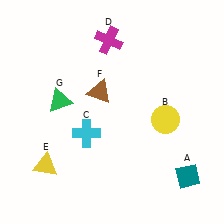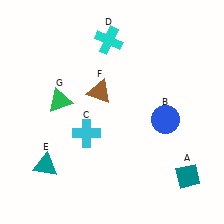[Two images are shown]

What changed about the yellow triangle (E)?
In Image 1, E is yellow. In Image 2, it changed to teal.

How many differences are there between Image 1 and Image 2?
There are 3 differences between the two images.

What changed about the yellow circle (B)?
In Image 1, B is yellow. In Image 2, it changed to blue.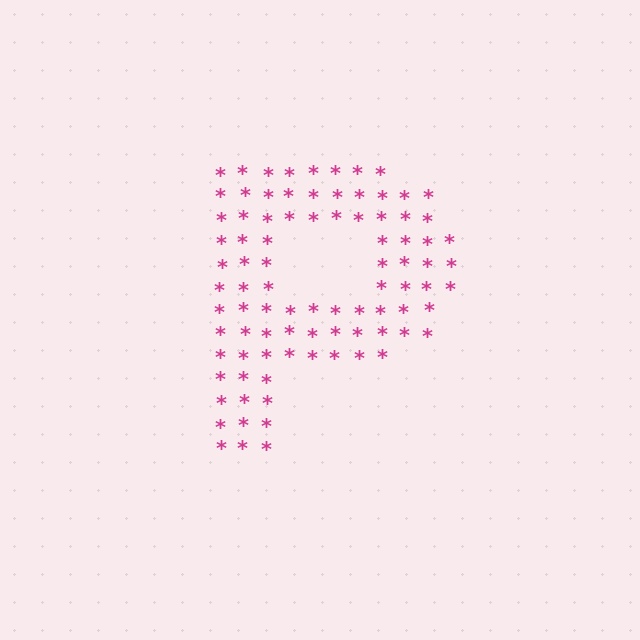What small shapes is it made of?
It is made of small asterisks.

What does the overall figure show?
The overall figure shows the letter P.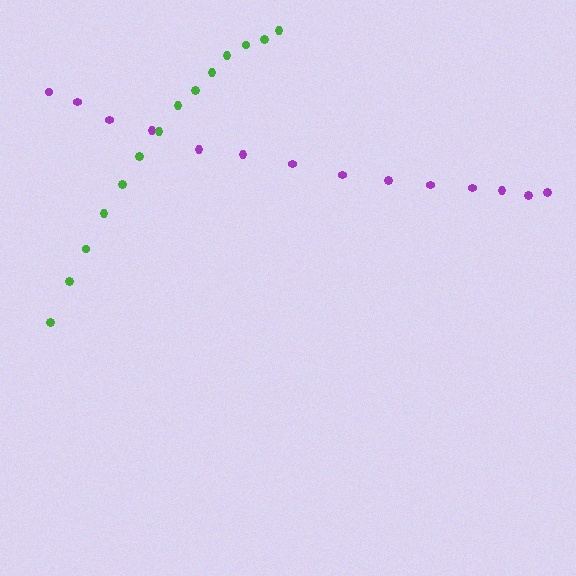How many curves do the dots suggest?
There are 2 distinct paths.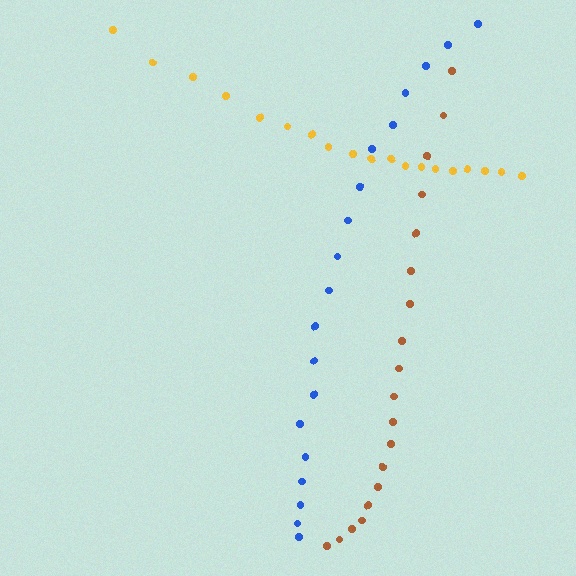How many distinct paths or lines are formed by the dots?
There are 3 distinct paths.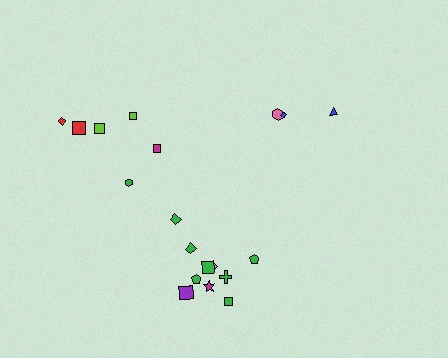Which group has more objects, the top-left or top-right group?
The top-left group.